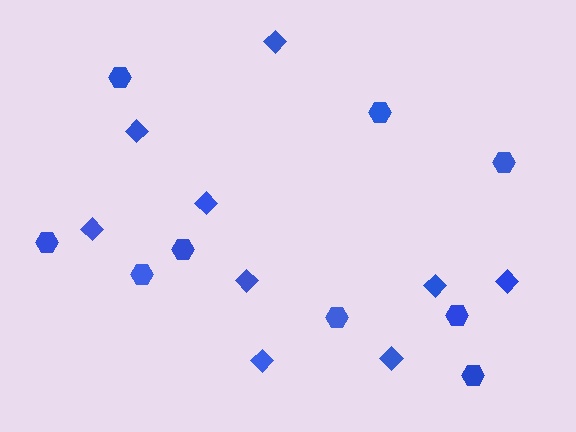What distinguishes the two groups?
There are 2 groups: one group of diamonds (9) and one group of hexagons (9).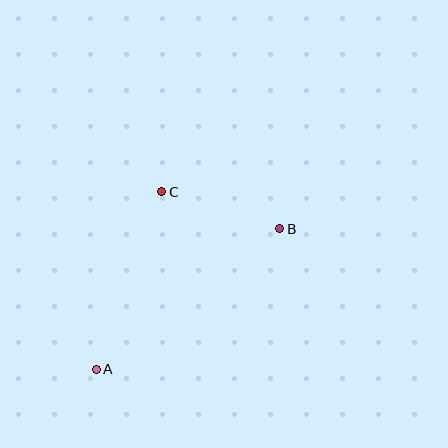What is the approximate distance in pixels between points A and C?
The distance between A and C is approximately 189 pixels.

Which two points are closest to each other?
Points B and C are closest to each other.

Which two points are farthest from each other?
Points A and B are farthest from each other.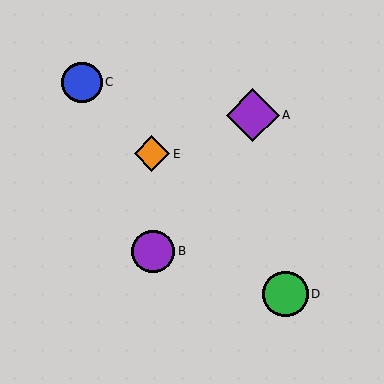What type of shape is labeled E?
Shape E is an orange diamond.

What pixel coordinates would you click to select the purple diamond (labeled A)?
Click at (253, 115) to select the purple diamond A.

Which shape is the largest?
The purple diamond (labeled A) is the largest.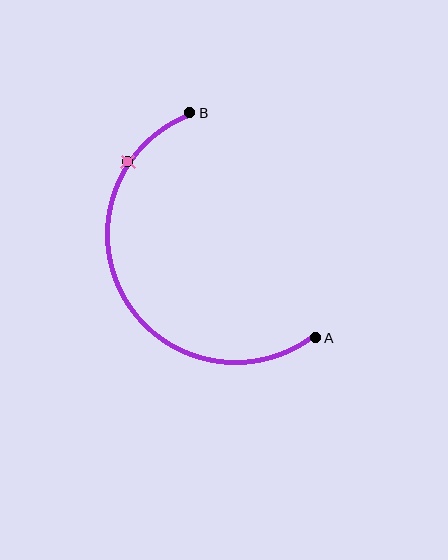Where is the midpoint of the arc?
The arc midpoint is the point on the curve farthest from the straight line joining A and B. It sits to the left of that line.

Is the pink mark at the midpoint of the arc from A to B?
No. The pink mark lies on the arc but is closer to endpoint B. The arc midpoint would be at the point on the curve equidistant along the arc from both A and B.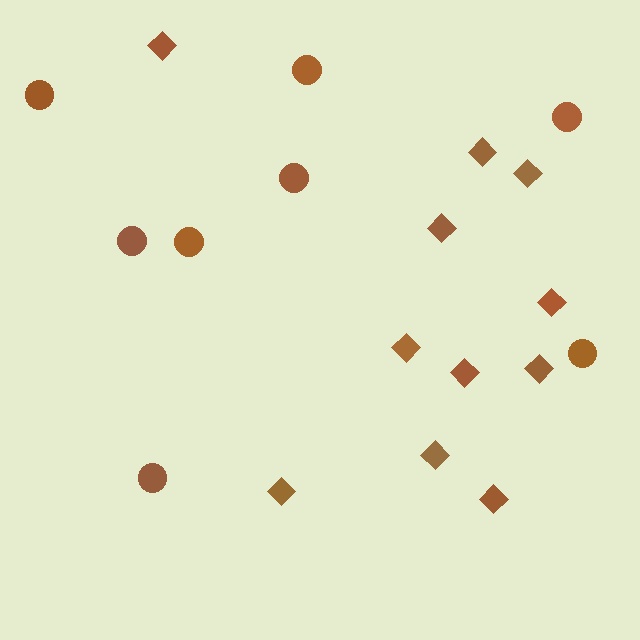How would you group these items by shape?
There are 2 groups: one group of circles (8) and one group of diamonds (11).